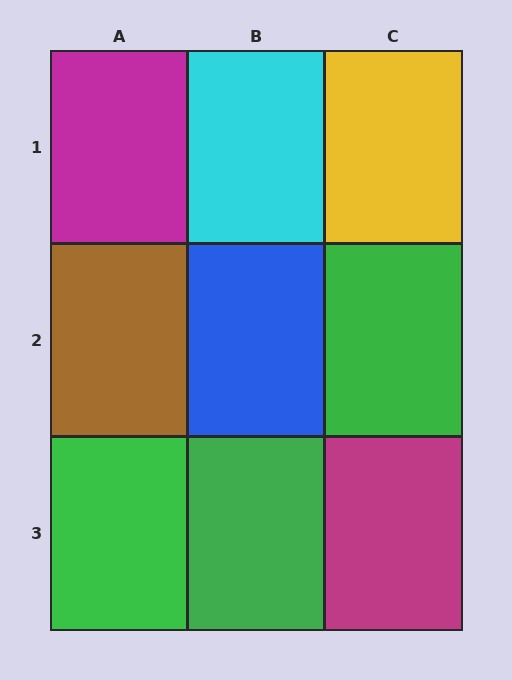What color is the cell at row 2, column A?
Brown.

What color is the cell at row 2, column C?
Green.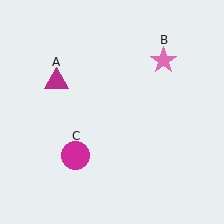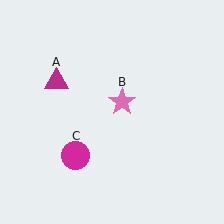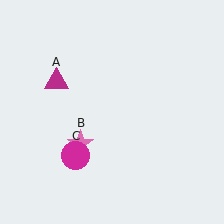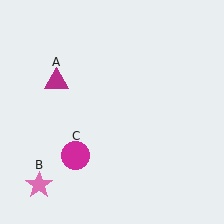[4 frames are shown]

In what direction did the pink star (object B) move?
The pink star (object B) moved down and to the left.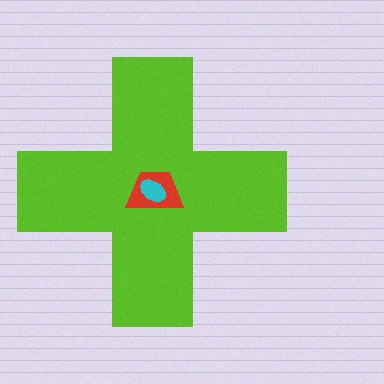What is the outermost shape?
The lime cross.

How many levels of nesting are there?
3.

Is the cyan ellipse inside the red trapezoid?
Yes.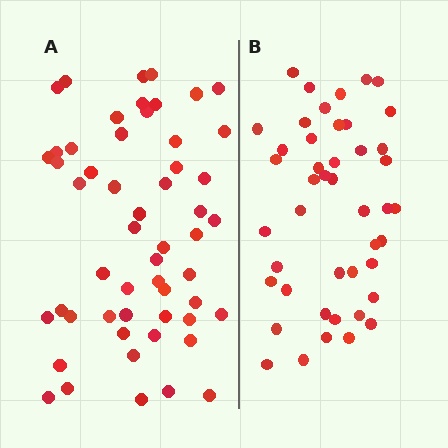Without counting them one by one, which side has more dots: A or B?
Region A (the left region) has more dots.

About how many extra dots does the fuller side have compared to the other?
Region A has roughly 8 or so more dots than region B.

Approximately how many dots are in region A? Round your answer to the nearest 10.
About 50 dots. (The exact count is 54, which rounds to 50.)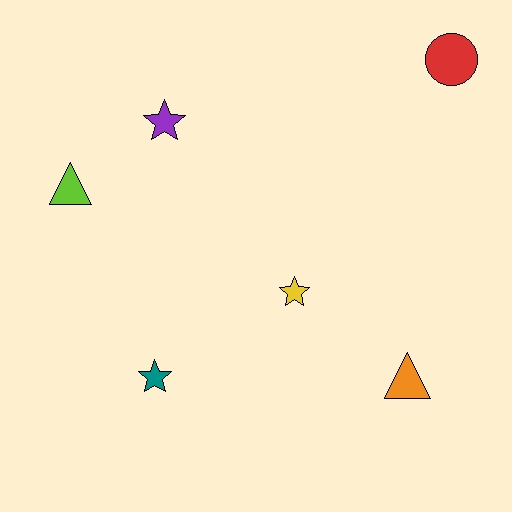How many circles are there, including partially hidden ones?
There is 1 circle.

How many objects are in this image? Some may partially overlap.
There are 6 objects.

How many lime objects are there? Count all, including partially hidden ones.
There is 1 lime object.